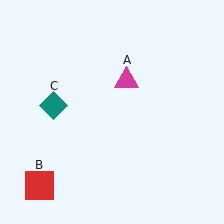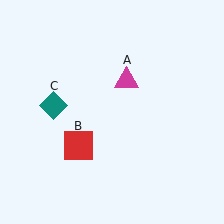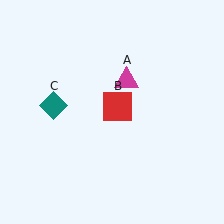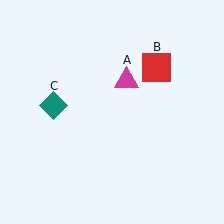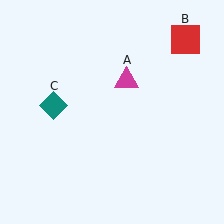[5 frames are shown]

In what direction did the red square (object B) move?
The red square (object B) moved up and to the right.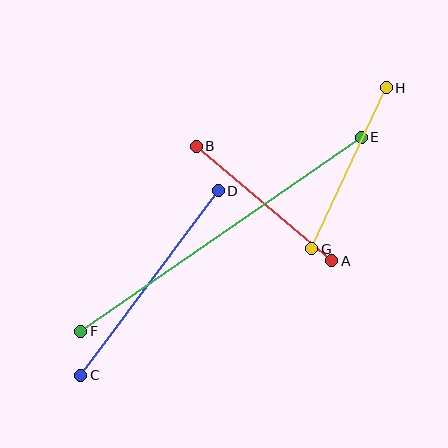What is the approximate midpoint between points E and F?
The midpoint is at approximately (221, 234) pixels.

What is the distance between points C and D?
The distance is approximately 230 pixels.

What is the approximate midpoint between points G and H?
The midpoint is at approximately (349, 168) pixels.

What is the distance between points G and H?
The distance is approximately 178 pixels.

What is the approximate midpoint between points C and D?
The midpoint is at approximately (149, 283) pixels.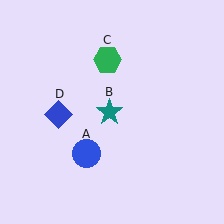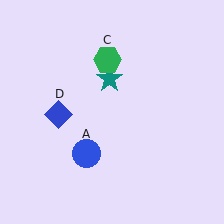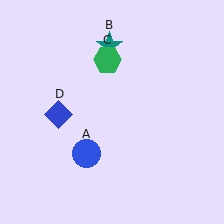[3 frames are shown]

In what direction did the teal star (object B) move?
The teal star (object B) moved up.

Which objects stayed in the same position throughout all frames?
Blue circle (object A) and green hexagon (object C) and blue diamond (object D) remained stationary.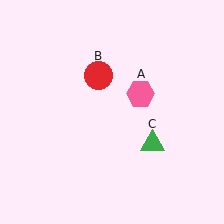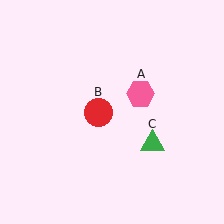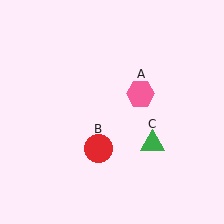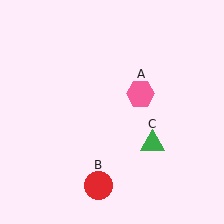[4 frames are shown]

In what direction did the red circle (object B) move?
The red circle (object B) moved down.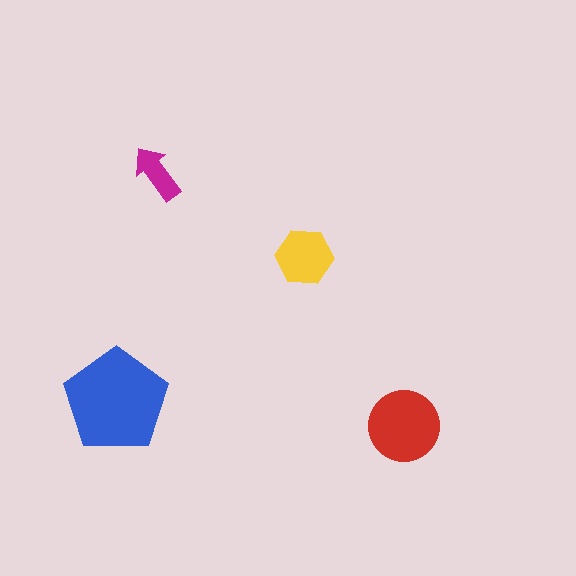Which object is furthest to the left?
The blue pentagon is leftmost.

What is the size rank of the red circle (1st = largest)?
2nd.